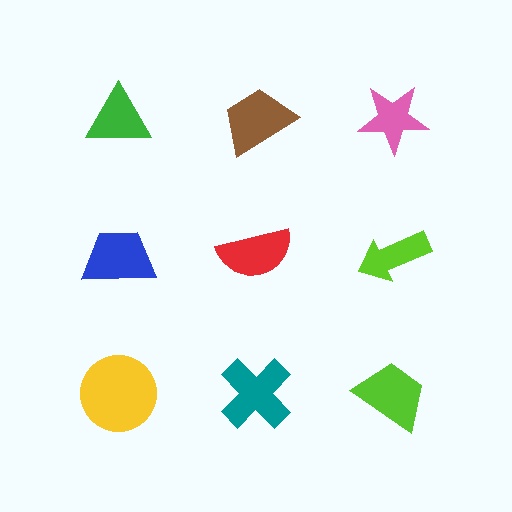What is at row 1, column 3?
A pink star.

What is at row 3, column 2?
A teal cross.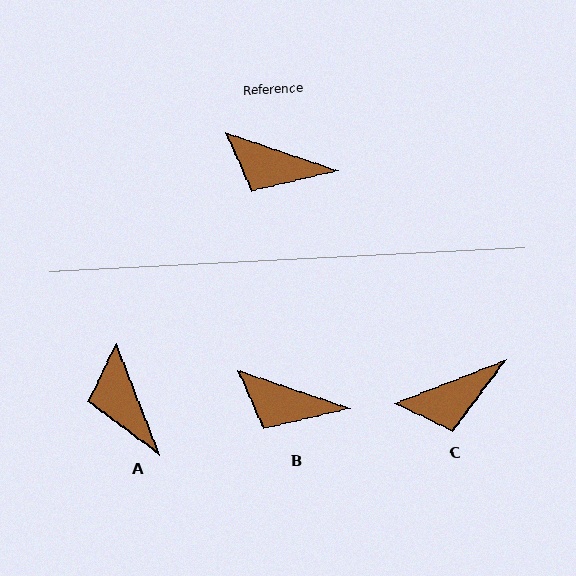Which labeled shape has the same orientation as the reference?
B.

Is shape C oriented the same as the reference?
No, it is off by about 40 degrees.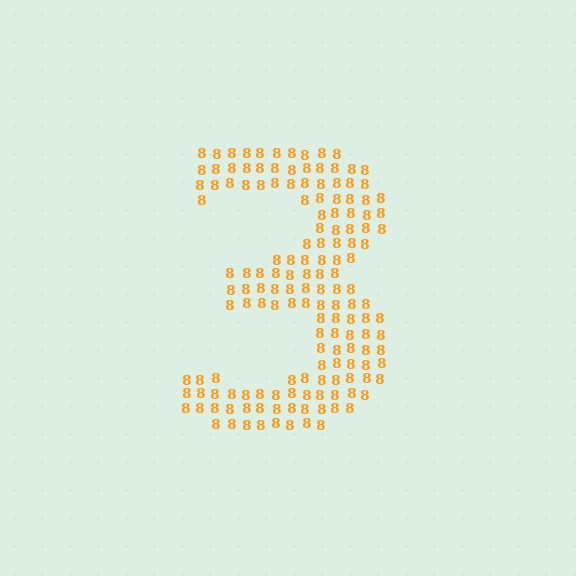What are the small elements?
The small elements are digit 8's.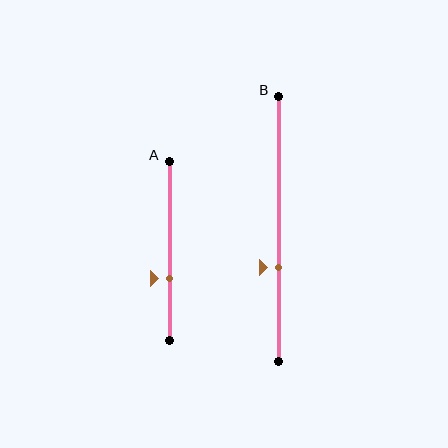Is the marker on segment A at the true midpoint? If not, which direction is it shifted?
No, the marker on segment A is shifted downward by about 15% of the segment length.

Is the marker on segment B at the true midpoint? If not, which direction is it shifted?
No, the marker on segment B is shifted downward by about 15% of the segment length.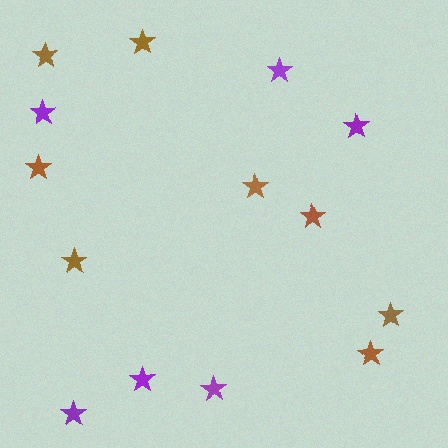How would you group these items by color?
There are 2 groups: one group of purple stars (6) and one group of brown stars (8).